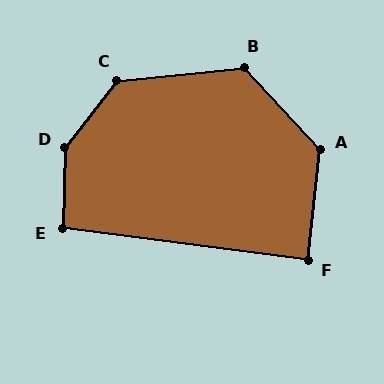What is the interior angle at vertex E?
Approximately 96 degrees (obtuse).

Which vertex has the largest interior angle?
D, at approximately 144 degrees.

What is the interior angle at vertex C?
Approximately 133 degrees (obtuse).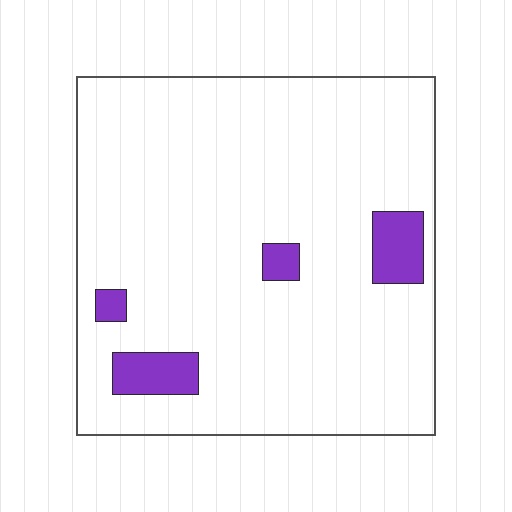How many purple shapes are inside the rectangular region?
4.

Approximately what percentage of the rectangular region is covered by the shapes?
Approximately 10%.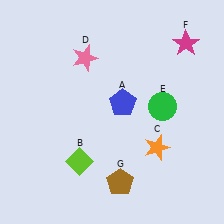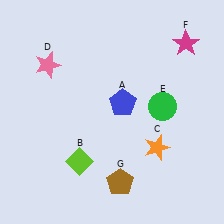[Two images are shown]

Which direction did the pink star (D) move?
The pink star (D) moved left.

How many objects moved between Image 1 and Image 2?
1 object moved between the two images.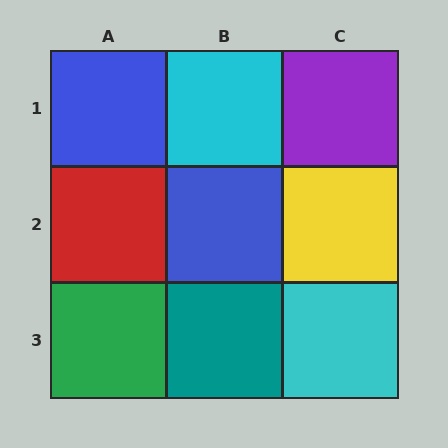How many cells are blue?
2 cells are blue.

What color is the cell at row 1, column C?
Purple.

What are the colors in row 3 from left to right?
Green, teal, cyan.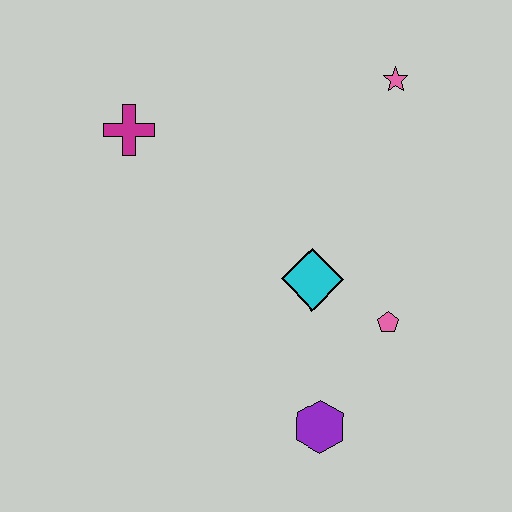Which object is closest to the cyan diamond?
The pink pentagon is closest to the cyan diamond.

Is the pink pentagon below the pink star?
Yes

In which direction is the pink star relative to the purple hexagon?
The pink star is above the purple hexagon.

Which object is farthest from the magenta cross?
The purple hexagon is farthest from the magenta cross.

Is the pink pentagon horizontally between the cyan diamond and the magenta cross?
No